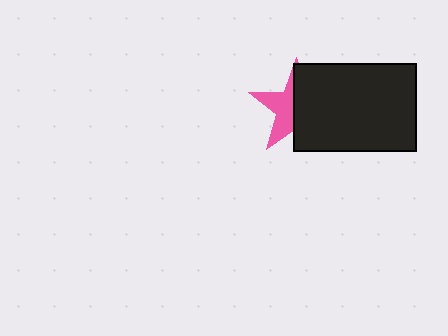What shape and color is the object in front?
The object in front is a black rectangle.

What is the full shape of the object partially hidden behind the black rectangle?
The partially hidden object is a pink star.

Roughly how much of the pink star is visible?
A small part of it is visible (roughly 45%).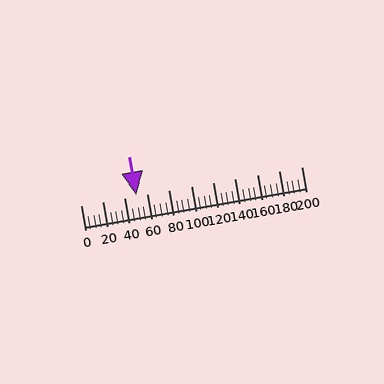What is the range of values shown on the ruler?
The ruler shows values from 0 to 200.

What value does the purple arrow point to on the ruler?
The purple arrow points to approximately 50.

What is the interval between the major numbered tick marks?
The major tick marks are spaced 20 units apart.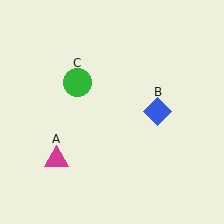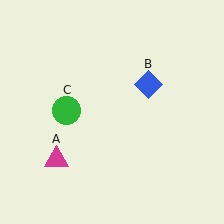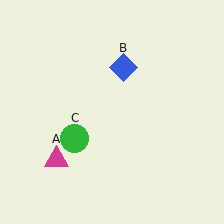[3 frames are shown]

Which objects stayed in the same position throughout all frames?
Magenta triangle (object A) remained stationary.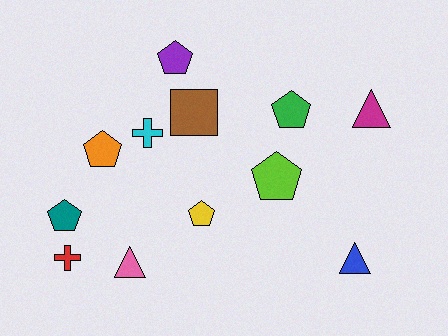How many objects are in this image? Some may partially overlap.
There are 12 objects.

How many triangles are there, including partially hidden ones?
There are 3 triangles.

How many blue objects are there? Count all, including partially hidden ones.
There is 1 blue object.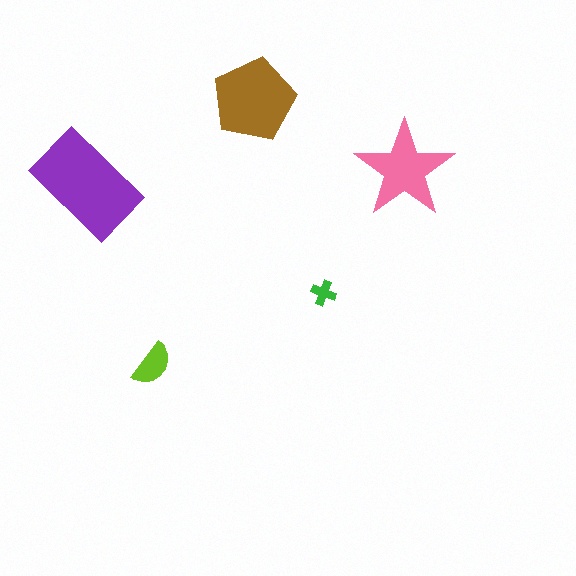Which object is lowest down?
The lime semicircle is bottommost.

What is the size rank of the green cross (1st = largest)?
5th.